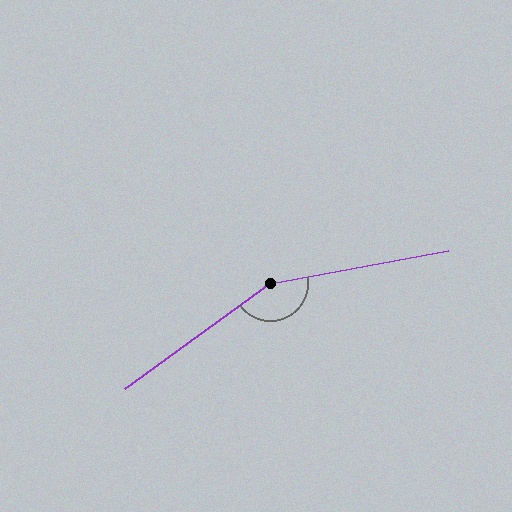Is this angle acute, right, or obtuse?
It is obtuse.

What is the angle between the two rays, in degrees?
Approximately 155 degrees.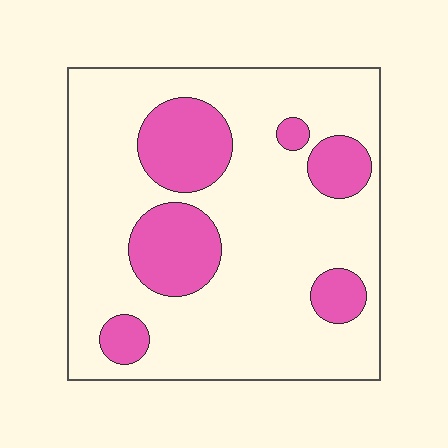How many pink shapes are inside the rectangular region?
6.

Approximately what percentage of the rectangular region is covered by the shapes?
Approximately 25%.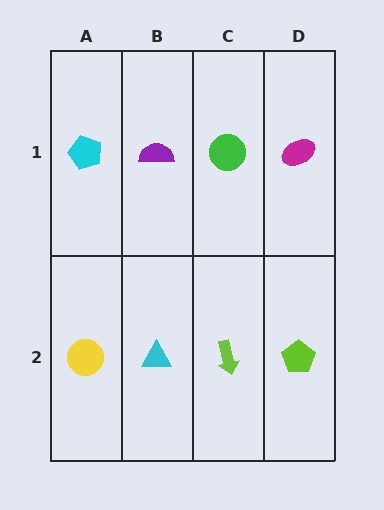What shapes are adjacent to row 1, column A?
A yellow circle (row 2, column A), a purple semicircle (row 1, column B).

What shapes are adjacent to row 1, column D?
A lime pentagon (row 2, column D), a green circle (row 1, column C).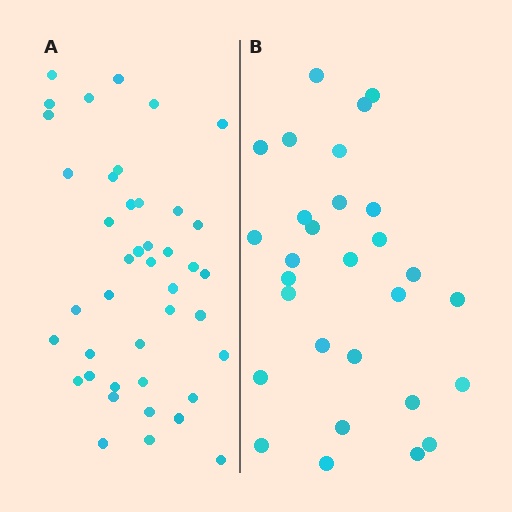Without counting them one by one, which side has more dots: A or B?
Region A (the left region) has more dots.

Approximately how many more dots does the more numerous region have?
Region A has approximately 15 more dots than region B.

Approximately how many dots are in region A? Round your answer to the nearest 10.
About 40 dots. (The exact count is 42, which rounds to 40.)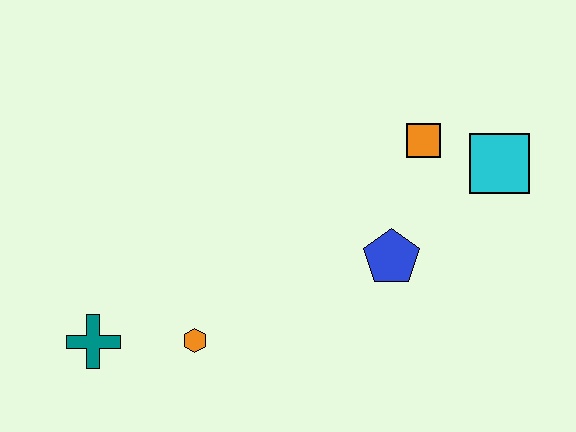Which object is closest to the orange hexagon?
The teal cross is closest to the orange hexagon.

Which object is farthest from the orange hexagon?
The cyan square is farthest from the orange hexagon.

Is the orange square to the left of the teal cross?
No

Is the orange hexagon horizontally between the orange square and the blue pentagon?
No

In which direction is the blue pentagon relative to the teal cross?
The blue pentagon is to the right of the teal cross.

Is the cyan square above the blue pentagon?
Yes